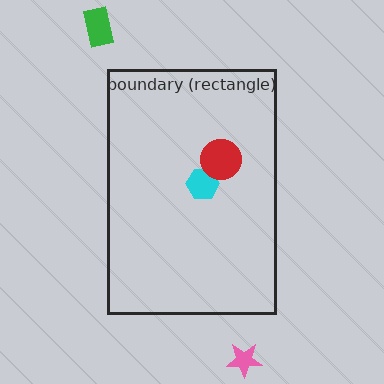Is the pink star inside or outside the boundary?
Outside.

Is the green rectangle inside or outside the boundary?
Outside.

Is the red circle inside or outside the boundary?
Inside.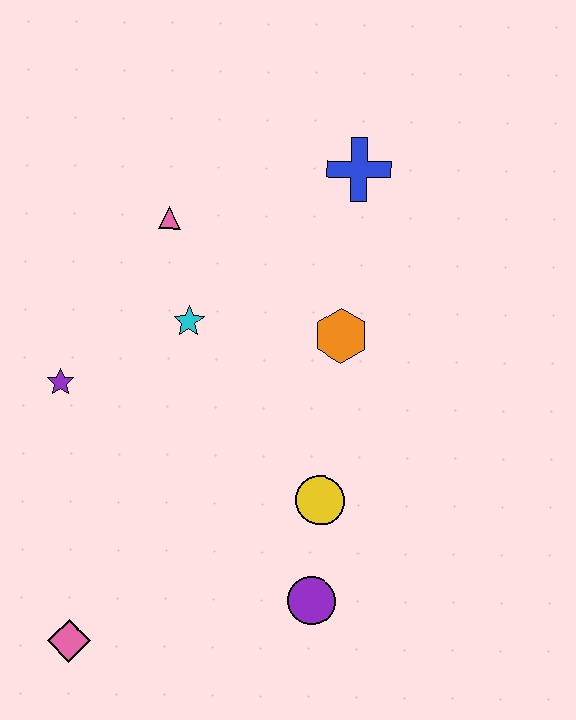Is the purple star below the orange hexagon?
Yes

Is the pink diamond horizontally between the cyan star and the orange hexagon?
No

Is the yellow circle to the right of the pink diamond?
Yes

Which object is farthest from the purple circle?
The blue cross is farthest from the purple circle.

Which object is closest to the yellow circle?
The purple circle is closest to the yellow circle.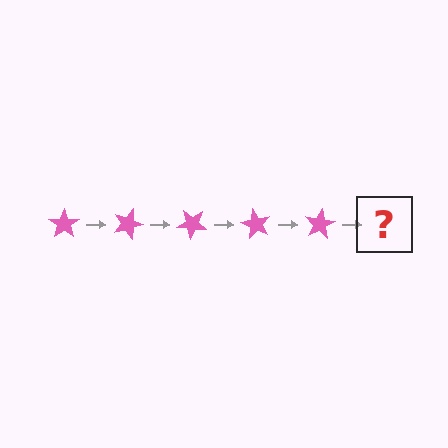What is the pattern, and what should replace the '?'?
The pattern is that the star rotates 20 degrees each step. The '?' should be a pink star rotated 100 degrees.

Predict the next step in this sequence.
The next step is a pink star rotated 100 degrees.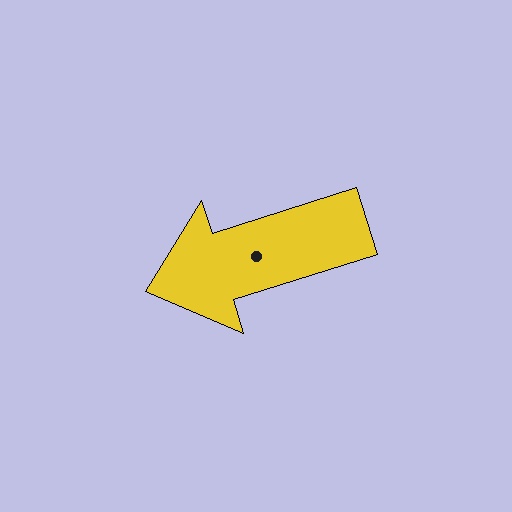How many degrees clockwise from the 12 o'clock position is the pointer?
Approximately 252 degrees.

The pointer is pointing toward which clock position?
Roughly 8 o'clock.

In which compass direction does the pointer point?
West.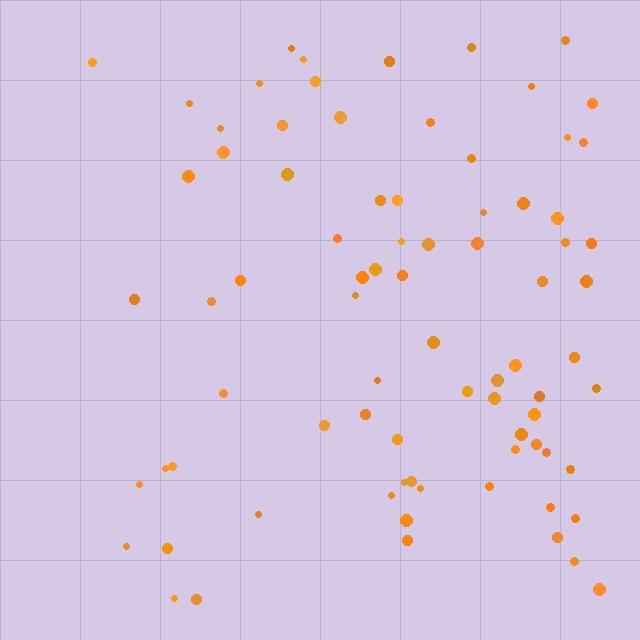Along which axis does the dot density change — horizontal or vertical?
Horizontal.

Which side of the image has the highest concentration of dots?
The right.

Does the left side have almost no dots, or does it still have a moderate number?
Still a moderate number, just noticeably fewer than the right.